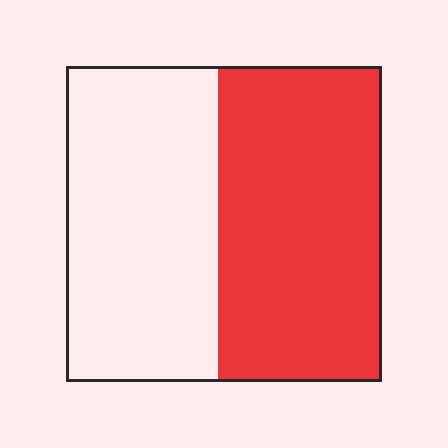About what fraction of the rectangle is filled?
About one half (1/2).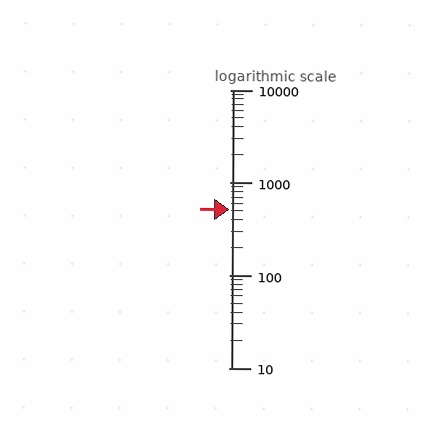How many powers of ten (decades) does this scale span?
The scale spans 3 decades, from 10 to 10000.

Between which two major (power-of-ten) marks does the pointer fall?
The pointer is between 100 and 1000.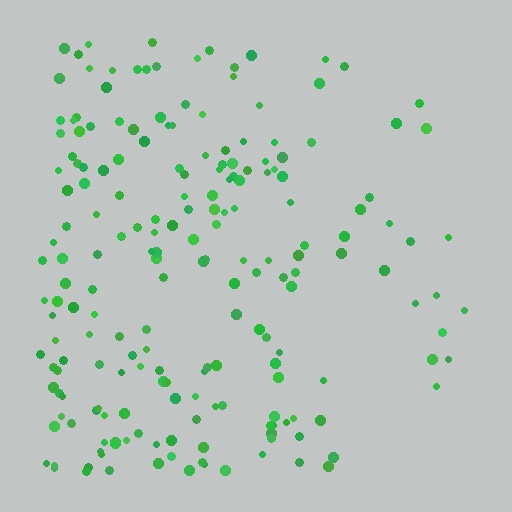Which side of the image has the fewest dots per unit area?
The right.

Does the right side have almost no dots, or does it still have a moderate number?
Still a moderate number, just noticeably fewer than the left.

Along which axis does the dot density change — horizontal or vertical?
Horizontal.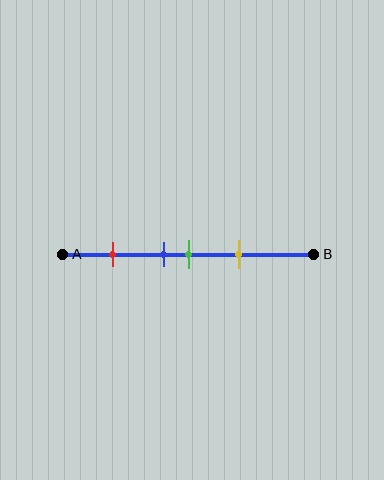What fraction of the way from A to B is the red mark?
The red mark is approximately 20% (0.2) of the way from A to B.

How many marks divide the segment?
There are 4 marks dividing the segment.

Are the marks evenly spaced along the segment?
No, the marks are not evenly spaced.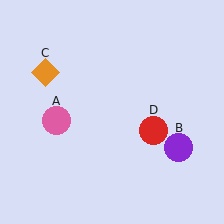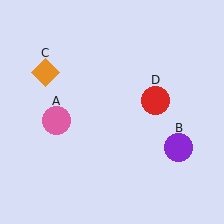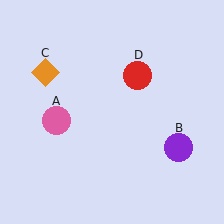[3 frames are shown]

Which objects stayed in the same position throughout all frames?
Pink circle (object A) and purple circle (object B) and orange diamond (object C) remained stationary.